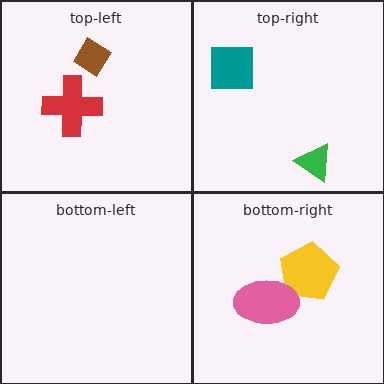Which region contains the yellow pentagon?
The bottom-right region.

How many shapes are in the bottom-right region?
2.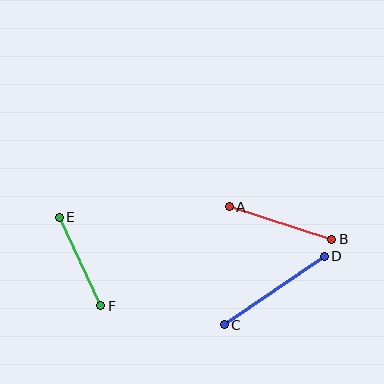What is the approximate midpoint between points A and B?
The midpoint is at approximately (281, 223) pixels.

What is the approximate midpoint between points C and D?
The midpoint is at approximately (274, 291) pixels.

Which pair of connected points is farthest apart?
Points C and D are farthest apart.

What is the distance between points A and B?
The distance is approximately 107 pixels.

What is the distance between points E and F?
The distance is approximately 98 pixels.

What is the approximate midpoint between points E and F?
The midpoint is at approximately (80, 261) pixels.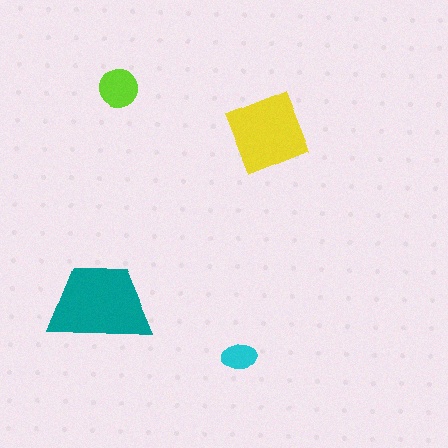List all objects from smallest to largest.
The cyan ellipse, the lime circle, the yellow square, the teal trapezoid.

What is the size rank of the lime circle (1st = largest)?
3rd.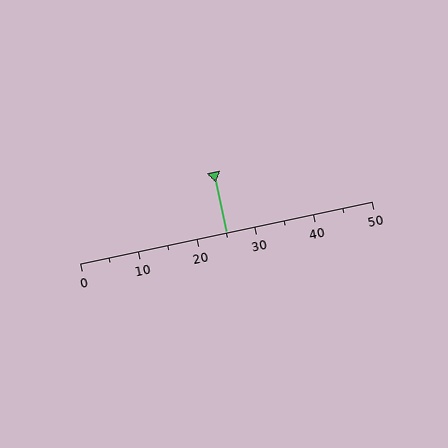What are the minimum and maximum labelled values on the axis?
The axis runs from 0 to 50.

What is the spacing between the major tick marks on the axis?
The major ticks are spaced 10 apart.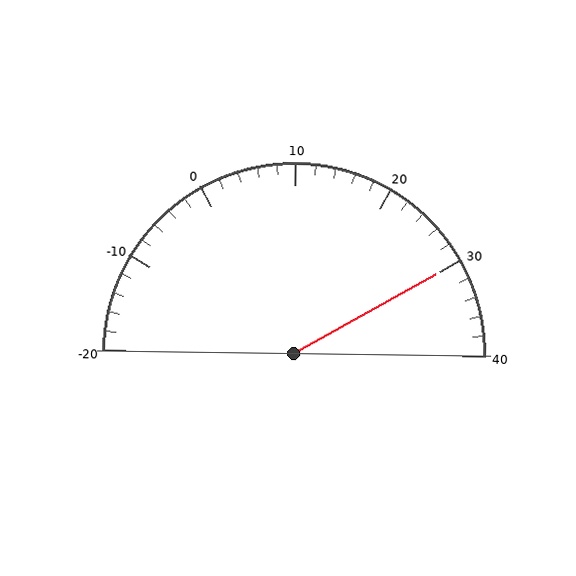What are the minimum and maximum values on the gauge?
The gauge ranges from -20 to 40.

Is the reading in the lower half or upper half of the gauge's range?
The reading is in the upper half of the range (-20 to 40).